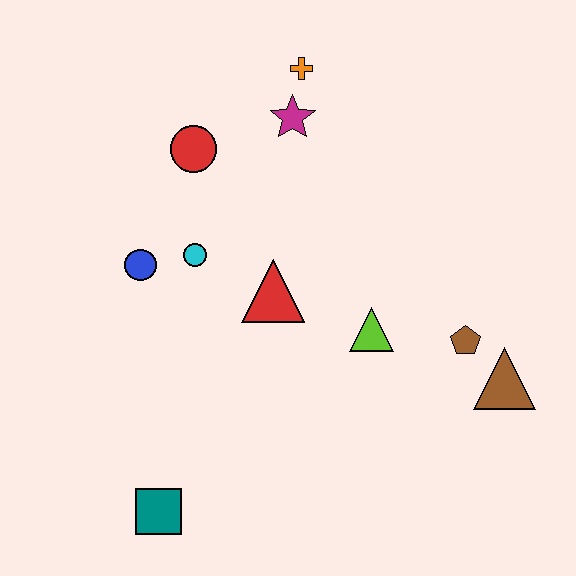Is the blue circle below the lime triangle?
No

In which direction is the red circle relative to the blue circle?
The red circle is above the blue circle.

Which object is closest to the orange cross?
The magenta star is closest to the orange cross.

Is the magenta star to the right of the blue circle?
Yes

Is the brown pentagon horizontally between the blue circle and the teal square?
No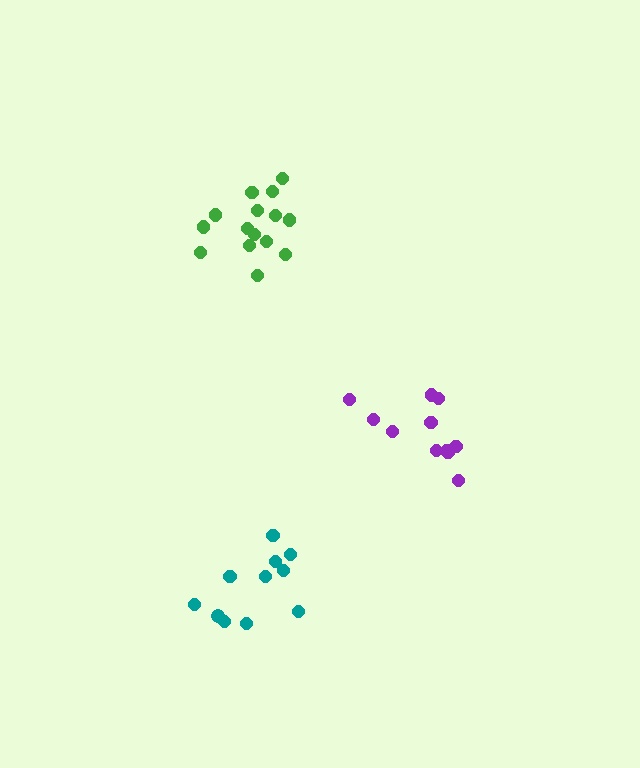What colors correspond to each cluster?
The clusters are colored: teal, purple, green.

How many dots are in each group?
Group 1: 12 dots, Group 2: 11 dots, Group 3: 15 dots (38 total).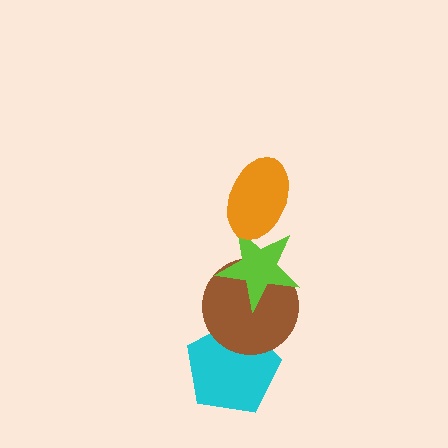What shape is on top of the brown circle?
The lime star is on top of the brown circle.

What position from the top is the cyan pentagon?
The cyan pentagon is 4th from the top.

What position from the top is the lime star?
The lime star is 2nd from the top.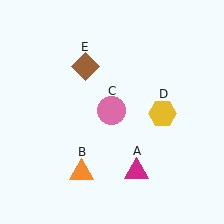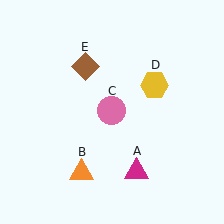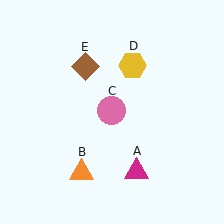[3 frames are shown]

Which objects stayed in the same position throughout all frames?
Magenta triangle (object A) and orange triangle (object B) and pink circle (object C) and brown diamond (object E) remained stationary.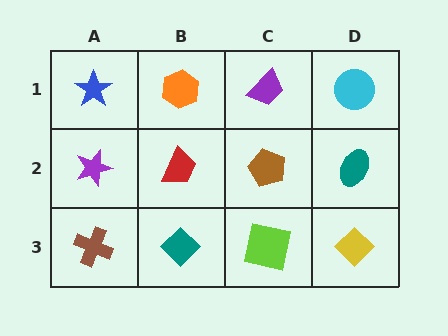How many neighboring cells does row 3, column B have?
3.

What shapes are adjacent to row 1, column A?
A purple star (row 2, column A), an orange hexagon (row 1, column B).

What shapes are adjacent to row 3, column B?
A red trapezoid (row 2, column B), a brown cross (row 3, column A), a lime square (row 3, column C).